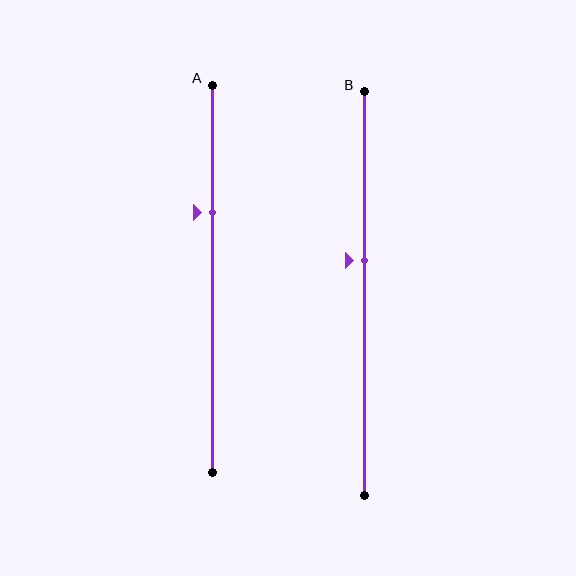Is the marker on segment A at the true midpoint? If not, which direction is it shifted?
No, the marker on segment A is shifted upward by about 17% of the segment length.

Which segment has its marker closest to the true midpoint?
Segment B has its marker closest to the true midpoint.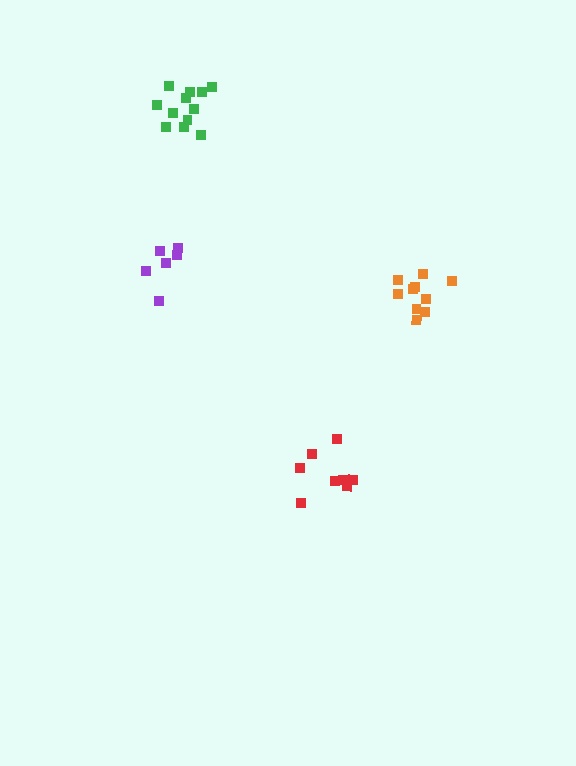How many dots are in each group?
Group 1: 6 dots, Group 2: 12 dots, Group 3: 10 dots, Group 4: 8 dots (36 total).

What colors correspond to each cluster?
The clusters are colored: purple, green, orange, red.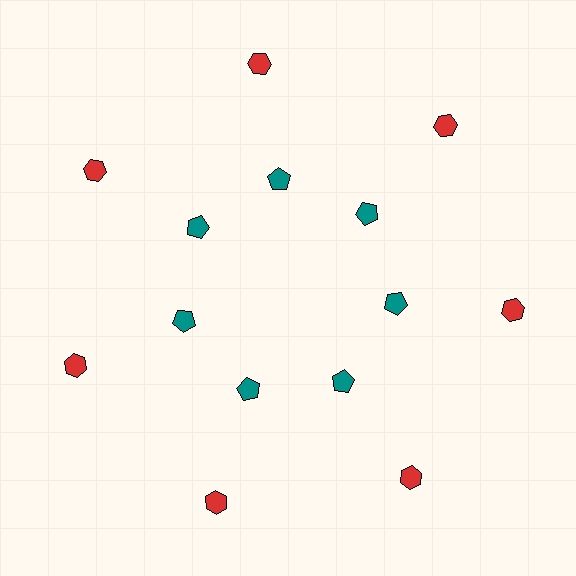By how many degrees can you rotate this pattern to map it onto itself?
The pattern maps onto itself every 51 degrees of rotation.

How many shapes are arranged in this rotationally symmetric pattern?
There are 14 shapes, arranged in 7 groups of 2.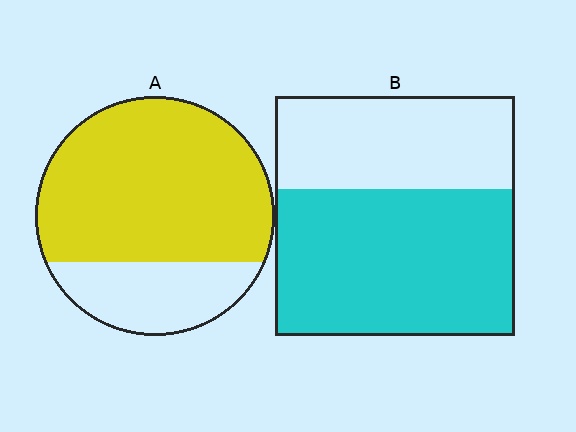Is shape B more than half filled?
Yes.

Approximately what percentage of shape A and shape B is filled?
A is approximately 75% and B is approximately 60%.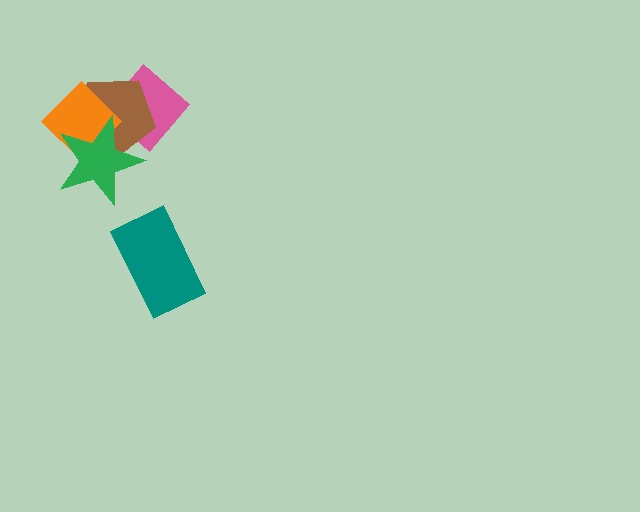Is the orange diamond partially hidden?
Yes, it is partially covered by another shape.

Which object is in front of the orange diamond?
The green star is in front of the orange diamond.